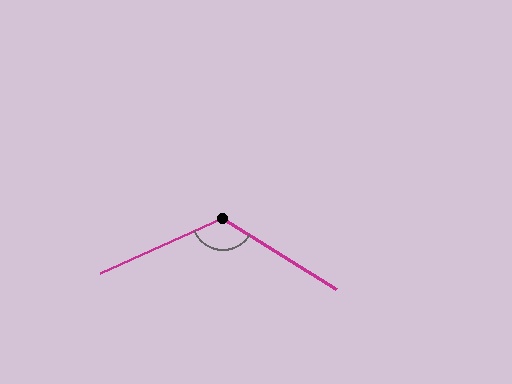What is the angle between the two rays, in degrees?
Approximately 124 degrees.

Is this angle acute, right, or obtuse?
It is obtuse.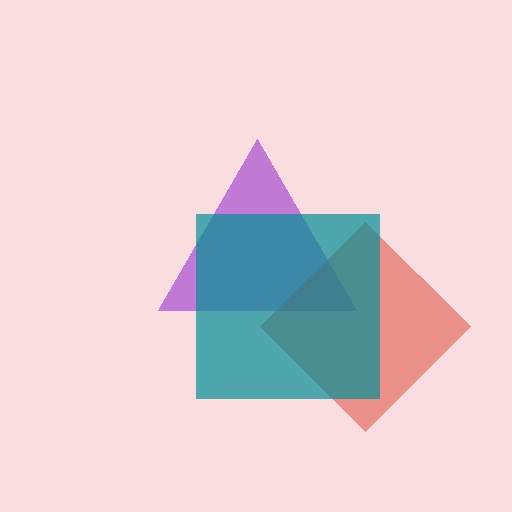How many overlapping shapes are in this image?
There are 3 overlapping shapes in the image.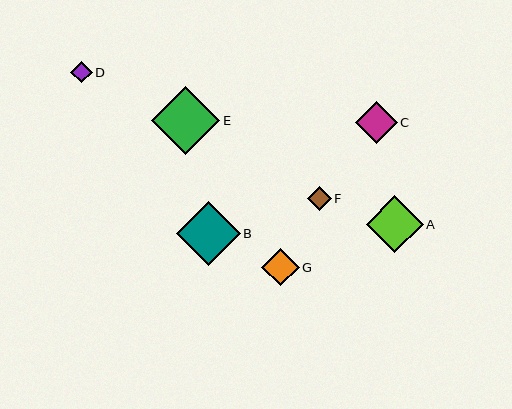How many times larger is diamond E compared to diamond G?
Diamond E is approximately 1.8 times the size of diamond G.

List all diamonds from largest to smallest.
From largest to smallest: E, B, A, C, G, F, D.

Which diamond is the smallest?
Diamond D is the smallest with a size of approximately 22 pixels.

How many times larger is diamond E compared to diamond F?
Diamond E is approximately 2.9 times the size of diamond F.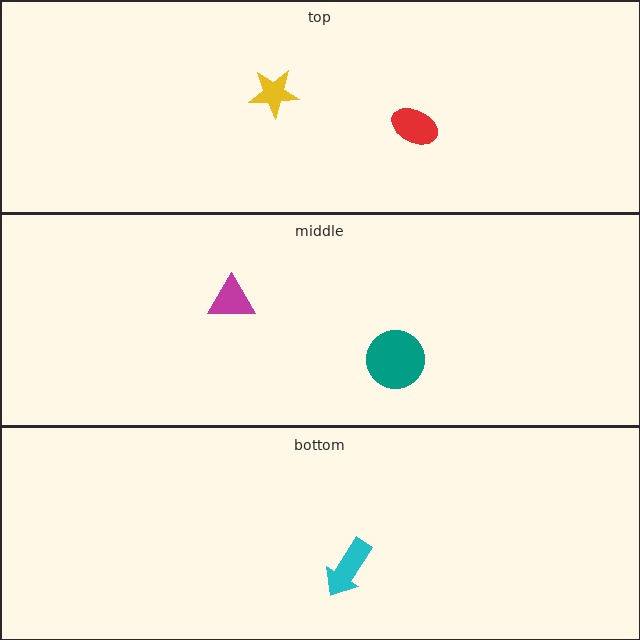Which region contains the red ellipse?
The top region.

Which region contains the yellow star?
The top region.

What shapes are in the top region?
The red ellipse, the yellow star.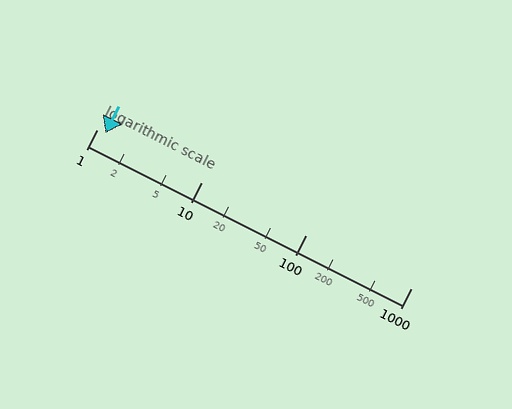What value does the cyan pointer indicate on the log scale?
The pointer indicates approximately 1.2.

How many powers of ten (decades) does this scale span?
The scale spans 3 decades, from 1 to 1000.